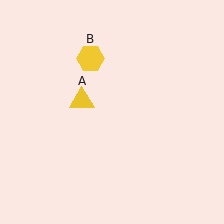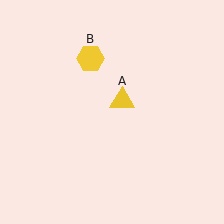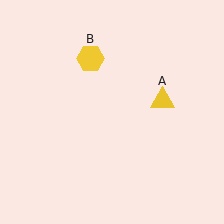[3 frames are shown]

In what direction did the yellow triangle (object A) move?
The yellow triangle (object A) moved right.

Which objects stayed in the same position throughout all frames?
Yellow hexagon (object B) remained stationary.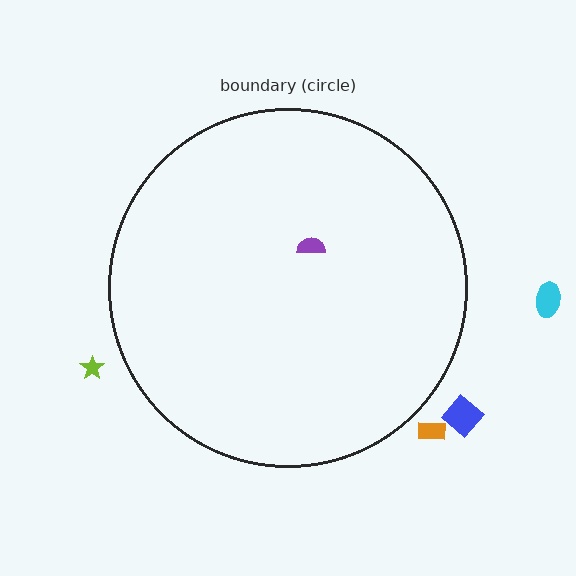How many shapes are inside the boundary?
1 inside, 4 outside.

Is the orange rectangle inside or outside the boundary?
Outside.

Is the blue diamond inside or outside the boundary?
Outside.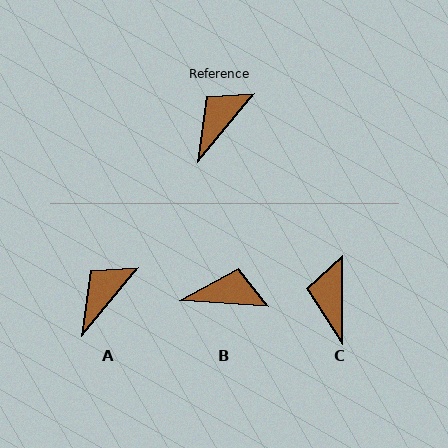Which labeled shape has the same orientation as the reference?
A.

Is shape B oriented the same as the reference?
No, it is off by about 54 degrees.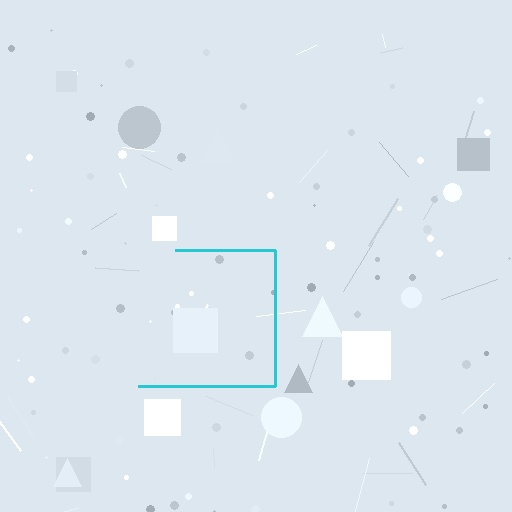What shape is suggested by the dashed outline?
The dashed outline suggests a square.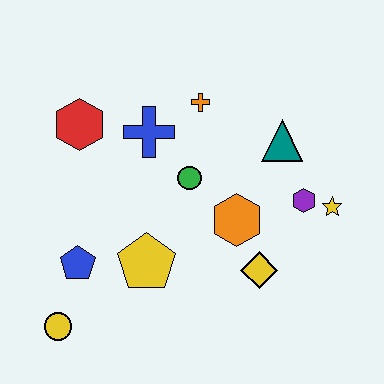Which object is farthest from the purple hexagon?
The yellow circle is farthest from the purple hexagon.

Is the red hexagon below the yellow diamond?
No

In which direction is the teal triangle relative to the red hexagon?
The teal triangle is to the right of the red hexagon.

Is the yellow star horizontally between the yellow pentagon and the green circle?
No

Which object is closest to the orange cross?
The blue cross is closest to the orange cross.